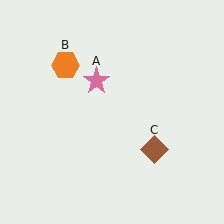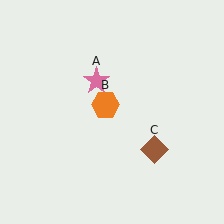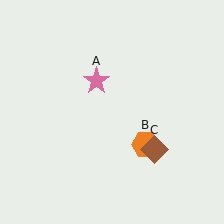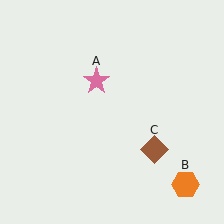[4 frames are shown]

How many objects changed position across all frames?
1 object changed position: orange hexagon (object B).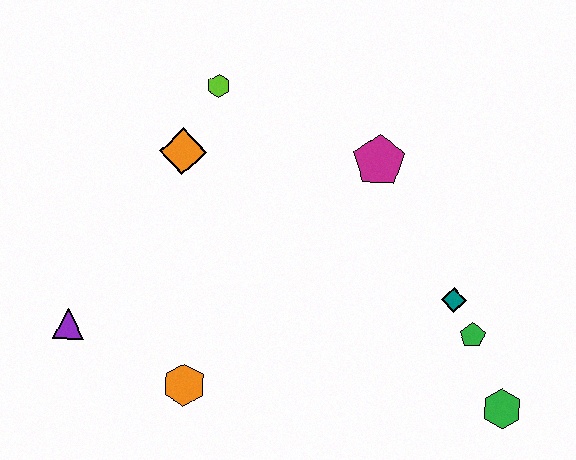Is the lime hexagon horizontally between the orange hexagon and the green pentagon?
Yes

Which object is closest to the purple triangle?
The orange hexagon is closest to the purple triangle.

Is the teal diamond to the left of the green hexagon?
Yes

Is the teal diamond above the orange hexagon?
Yes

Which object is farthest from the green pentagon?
The purple triangle is farthest from the green pentagon.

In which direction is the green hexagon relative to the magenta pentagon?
The green hexagon is below the magenta pentagon.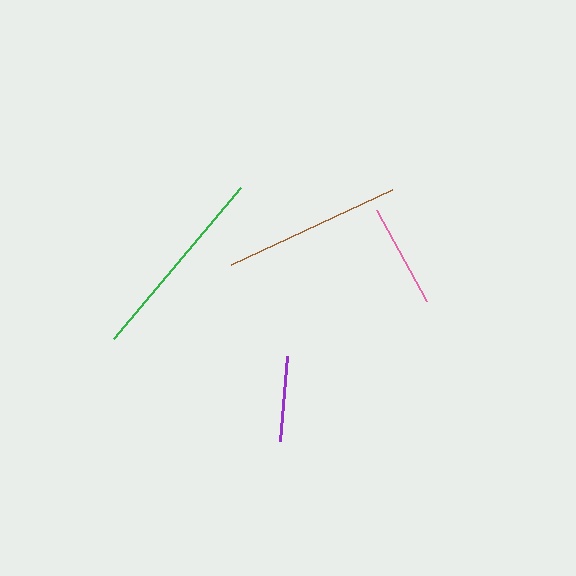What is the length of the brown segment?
The brown segment is approximately 178 pixels long.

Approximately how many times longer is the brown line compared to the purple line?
The brown line is approximately 2.1 times the length of the purple line.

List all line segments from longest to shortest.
From longest to shortest: green, brown, pink, purple.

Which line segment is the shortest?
The purple line is the shortest at approximately 86 pixels.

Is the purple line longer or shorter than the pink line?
The pink line is longer than the purple line.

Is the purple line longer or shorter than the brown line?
The brown line is longer than the purple line.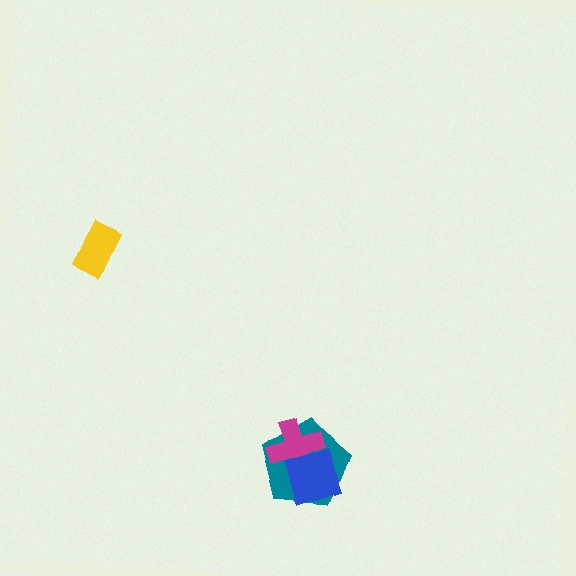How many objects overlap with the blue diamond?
2 objects overlap with the blue diamond.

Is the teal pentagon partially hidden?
Yes, it is partially covered by another shape.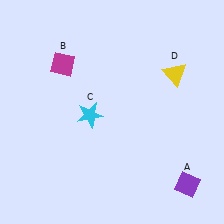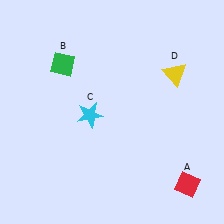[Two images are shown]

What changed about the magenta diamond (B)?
In Image 1, B is magenta. In Image 2, it changed to green.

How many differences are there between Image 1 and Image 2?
There are 2 differences between the two images.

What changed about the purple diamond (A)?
In Image 1, A is purple. In Image 2, it changed to red.